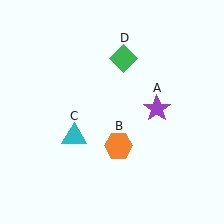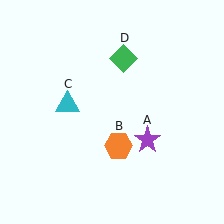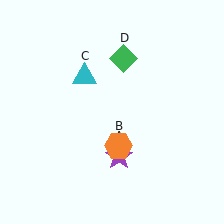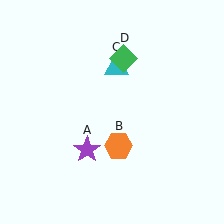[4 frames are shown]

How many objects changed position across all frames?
2 objects changed position: purple star (object A), cyan triangle (object C).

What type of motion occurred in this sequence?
The purple star (object A), cyan triangle (object C) rotated clockwise around the center of the scene.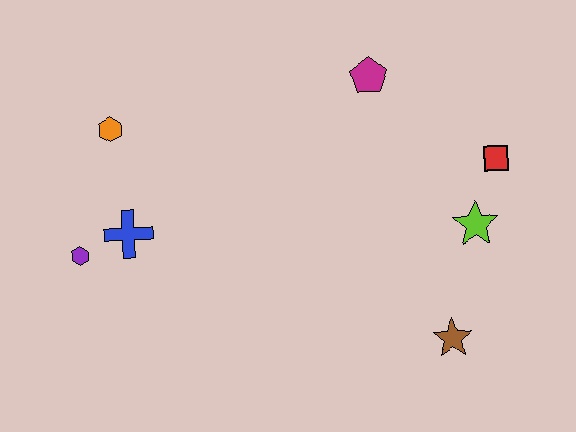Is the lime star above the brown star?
Yes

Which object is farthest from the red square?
The purple hexagon is farthest from the red square.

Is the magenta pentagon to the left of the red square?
Yes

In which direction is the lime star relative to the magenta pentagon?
The lime star is below the magenta pentagon.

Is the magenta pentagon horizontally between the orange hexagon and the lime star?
Yes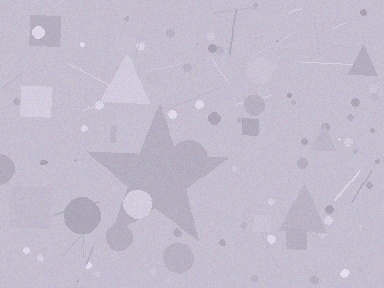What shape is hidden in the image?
A star is hidden in the image.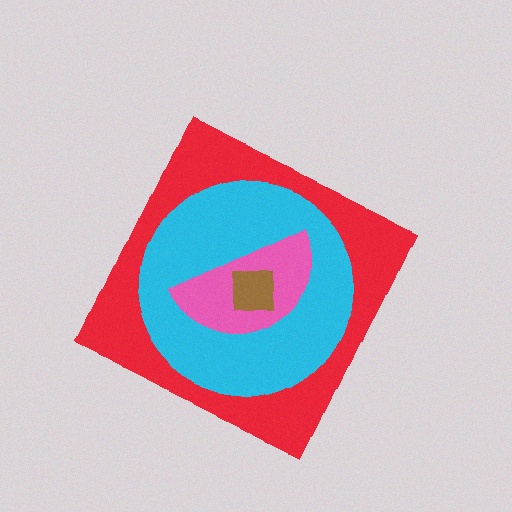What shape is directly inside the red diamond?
The cyan circle.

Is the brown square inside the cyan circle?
Yes.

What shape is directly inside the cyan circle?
The pink semicircle.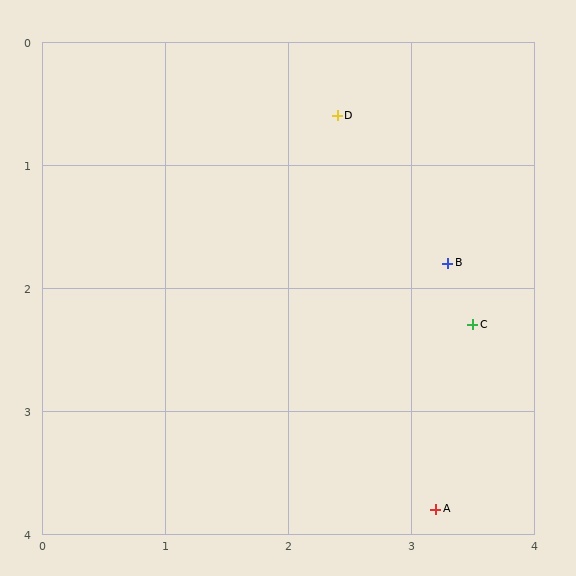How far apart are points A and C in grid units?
Points A and C are about 1.5 grid units apart.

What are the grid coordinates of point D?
Point D is at approximately (2.4, 0.6).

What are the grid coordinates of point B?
Point B is at approximately (3.3, 1.8).